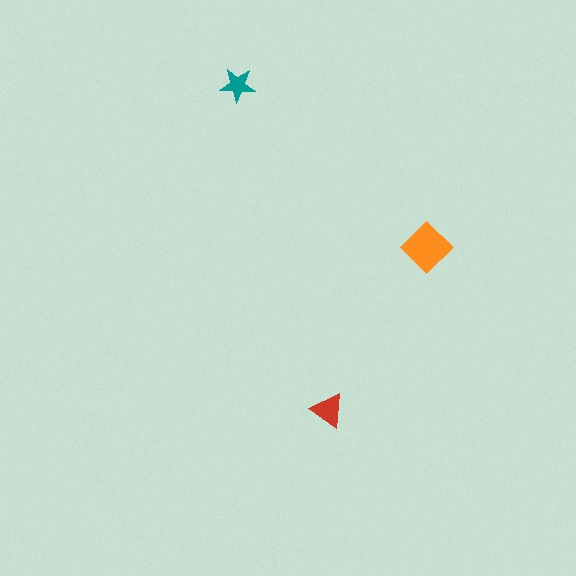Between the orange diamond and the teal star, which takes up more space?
The orange diamond.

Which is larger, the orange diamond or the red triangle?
The orange diamond.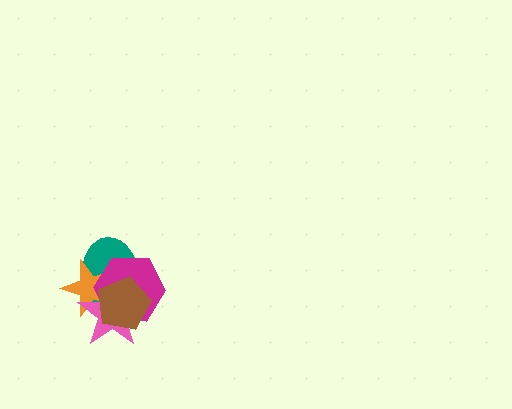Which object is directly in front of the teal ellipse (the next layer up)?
The orange star is directly in front of the teal ellipse.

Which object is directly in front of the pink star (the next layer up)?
The magenta hexagon is directly in front of the pink star.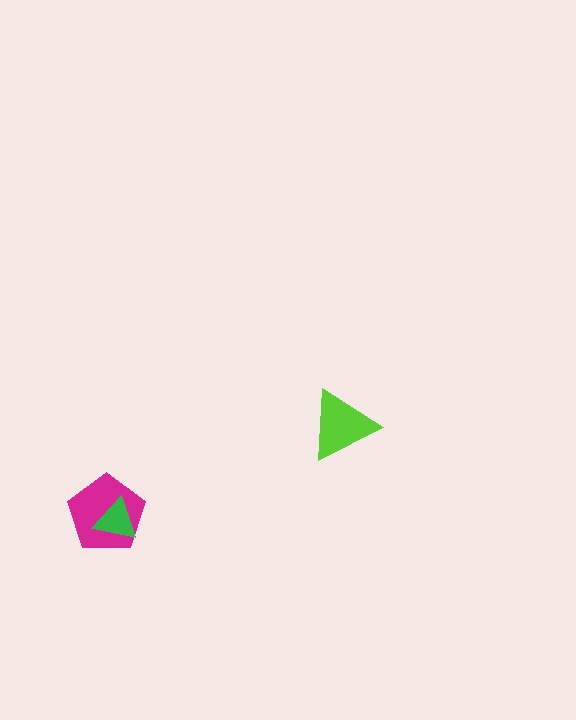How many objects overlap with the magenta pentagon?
1 object overlaps with the magenta pentagon.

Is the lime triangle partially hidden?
No, no other shape covers it.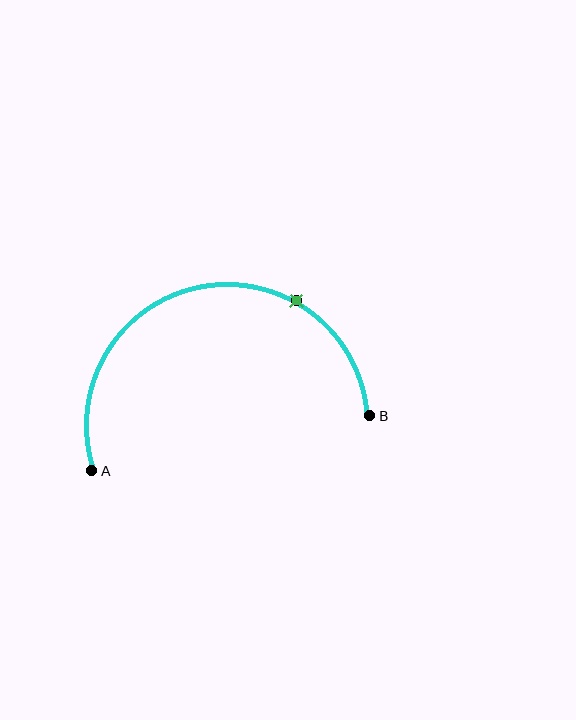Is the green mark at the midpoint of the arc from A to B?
No. The green mark lies on the arc but is closer to endpoint B. The arc midpoint would be at the point on the curve equidistant along the arc from both A and B.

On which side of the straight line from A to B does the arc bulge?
The arc bulges above the straight line connecting A and B.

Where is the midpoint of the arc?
The arc midpoint is the point on the curve farthest from the straight line joining A and B. It sits above that line.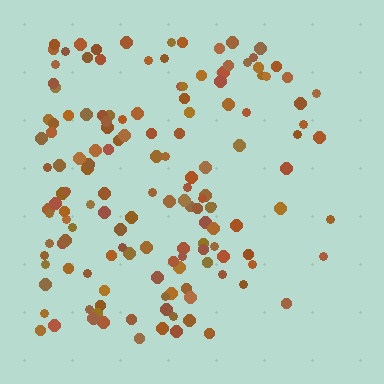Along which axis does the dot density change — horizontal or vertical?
Horizontal.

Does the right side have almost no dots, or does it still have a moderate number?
Still a moderate number, just noticeably fewer than the left.